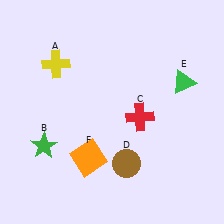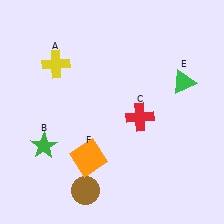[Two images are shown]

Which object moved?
The brown circle (D) moved left.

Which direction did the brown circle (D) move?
The brown circle (D) moved left.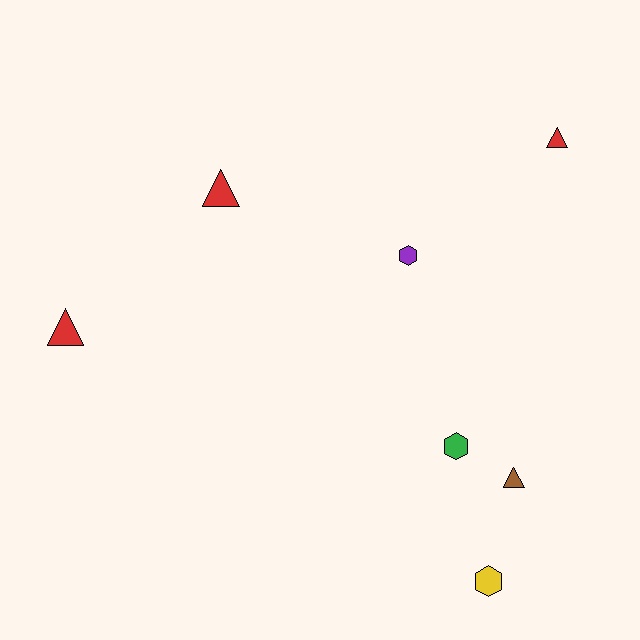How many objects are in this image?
There are 7 objects.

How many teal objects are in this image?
There are no teal objects.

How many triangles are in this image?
There are 4 triangles.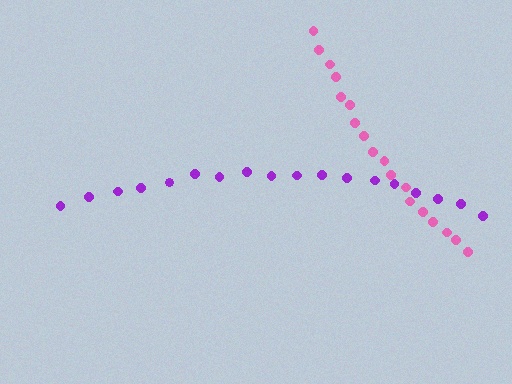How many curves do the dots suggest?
There are 2 distinct paths.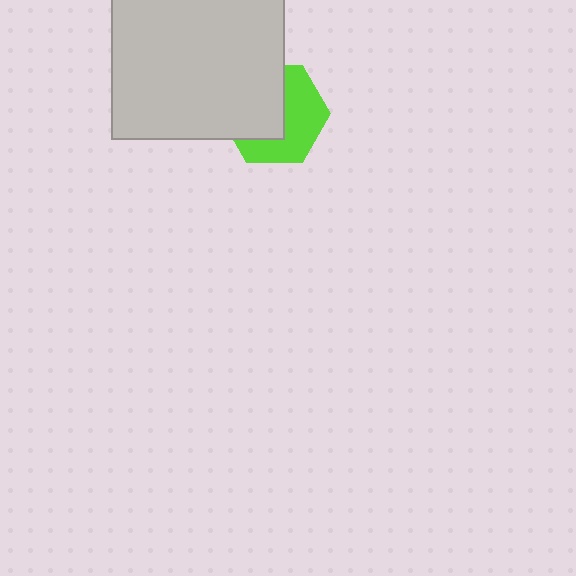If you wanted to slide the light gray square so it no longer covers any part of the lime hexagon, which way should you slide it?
Slide it toward the upper-left — that is the most direct way to separate the two shapes.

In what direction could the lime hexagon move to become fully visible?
The lime hexagon could move toward the lower-right. That would shift it out from behind the light gray square entirely.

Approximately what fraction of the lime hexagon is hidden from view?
Roughly 50% of the lime hexagon is hidden behind the light gray square.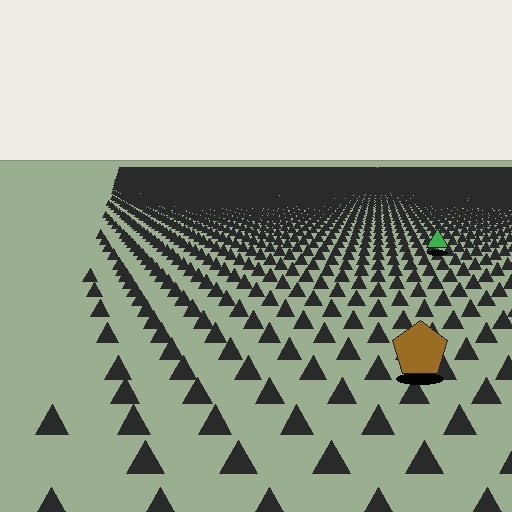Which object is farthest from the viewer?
The green triangle is farthest from the viewer. It appears smaller and the ground texture around it is denser.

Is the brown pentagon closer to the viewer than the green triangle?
Yes. The brown pentagon is closer — you can tell from the texture gradient: the ground texture is coarser near it.